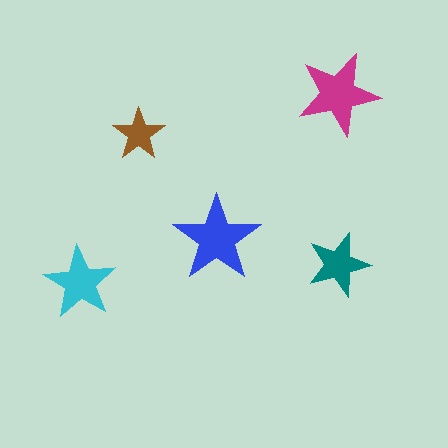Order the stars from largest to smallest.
the blue one, the magenta one, the cyan one, the teal one, the brown one.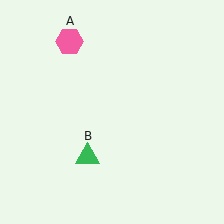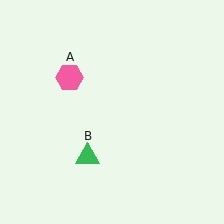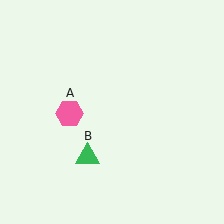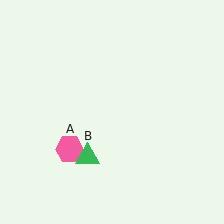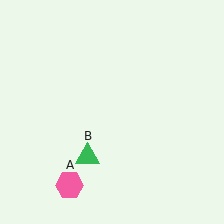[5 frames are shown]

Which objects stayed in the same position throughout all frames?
Green triangle (object B) remained stationary.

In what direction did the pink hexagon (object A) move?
The pink hexagon (object A) moved down.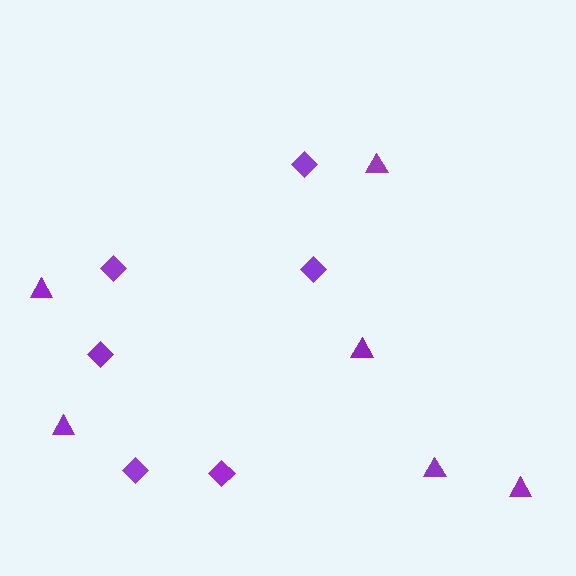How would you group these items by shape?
There are 2 groups: one group of triangles (6) and one group of diamonds (6).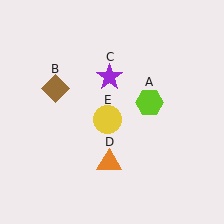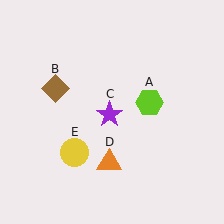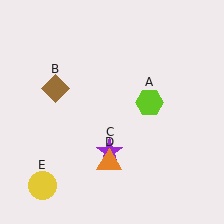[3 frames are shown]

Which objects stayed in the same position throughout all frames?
Lime hexagon (object A) and brown diamond (object B) and orange triangle (object D) remained stationary.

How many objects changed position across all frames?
2 objects changed position: purple star (object C), yellow circle (object E).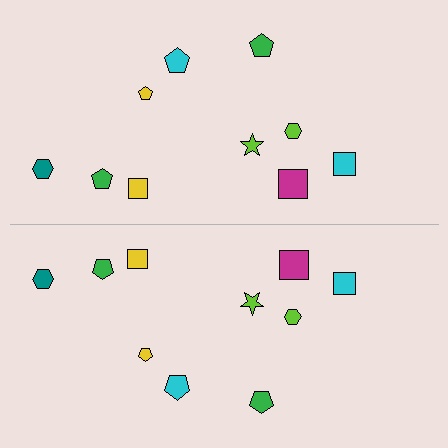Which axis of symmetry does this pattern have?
The pattern has a horizontal axis of symmetry running through the center of the image.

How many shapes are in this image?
There are 20 shapes in this image.